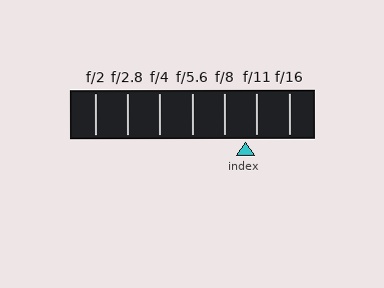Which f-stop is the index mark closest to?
The index mark is closest to f/11.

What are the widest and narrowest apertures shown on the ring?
The widest aperture shown is f/2 and the narrowest is f/16.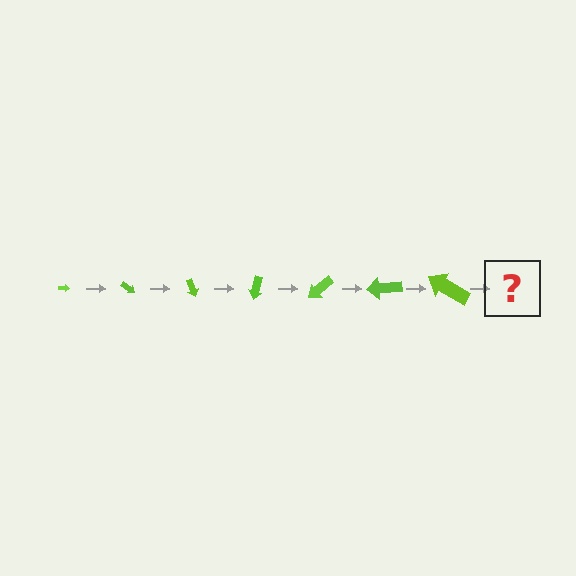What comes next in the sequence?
The next element should be an arrow, larger than the previous one and rotated 245 degrees from the start.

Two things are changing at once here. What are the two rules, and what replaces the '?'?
The two rules are that the arrow grows larger each step and it rotates 35 degrees each step. The '?' should be an arrow, larger than the previous one and rotated 245 degrees from the start.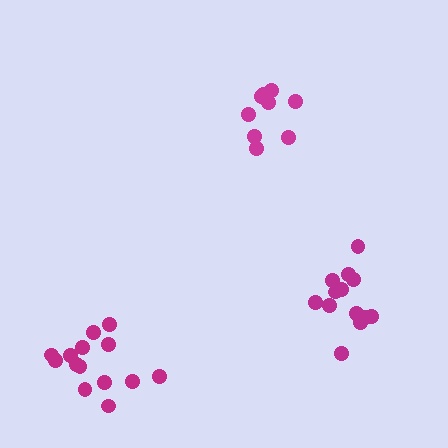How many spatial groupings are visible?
There are 3 spatial groupings.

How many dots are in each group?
Group 1: 14 dots, Group 2: 9 dots, Group 3: 13 dots (36 total).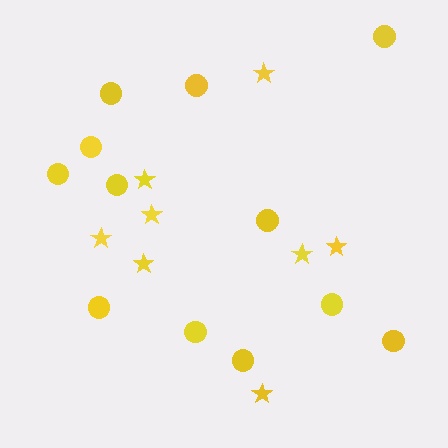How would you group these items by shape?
There are 2 groups: one group of stars (8) and one group of circles (12).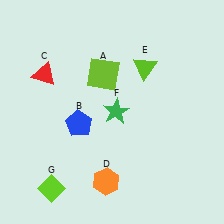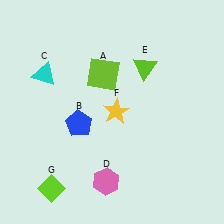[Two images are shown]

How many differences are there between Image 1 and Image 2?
There are 3 differences between the two images.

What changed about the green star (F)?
In Image 1, F is green. In Image 2, it changed to yellow.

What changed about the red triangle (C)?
In Image 1, C is red. In Image 2, it changed to cyan.